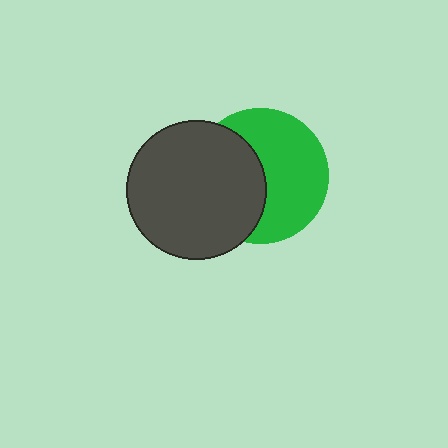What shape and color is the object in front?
The object in front is a dark gray circle.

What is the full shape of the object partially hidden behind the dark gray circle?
The partially hidden object is a green circle.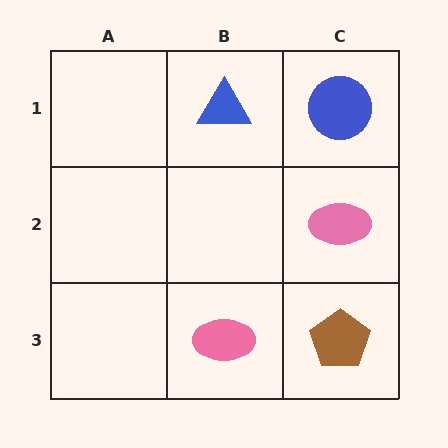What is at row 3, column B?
A pink ellipse.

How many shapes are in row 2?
1 shape.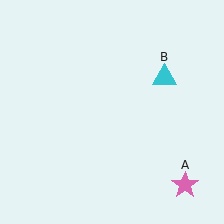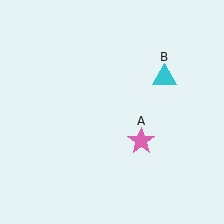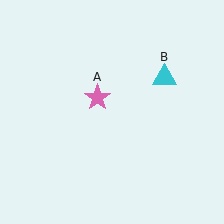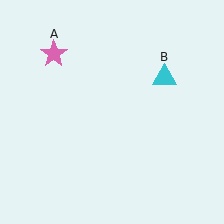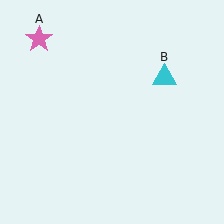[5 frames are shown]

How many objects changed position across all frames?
1 object changed position: pink star (object A).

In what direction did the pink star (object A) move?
The pink star (object A) moved up and to the left.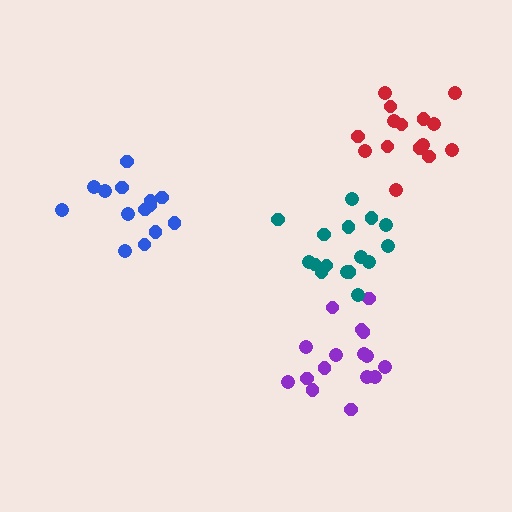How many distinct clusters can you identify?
There are 4 distinct clusters.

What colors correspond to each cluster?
The clusters are colored: purple, teal, blue, red.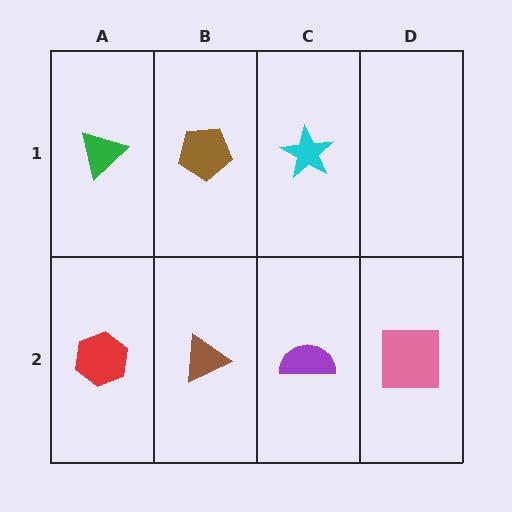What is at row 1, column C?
A cyan star.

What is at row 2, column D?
A pink square.